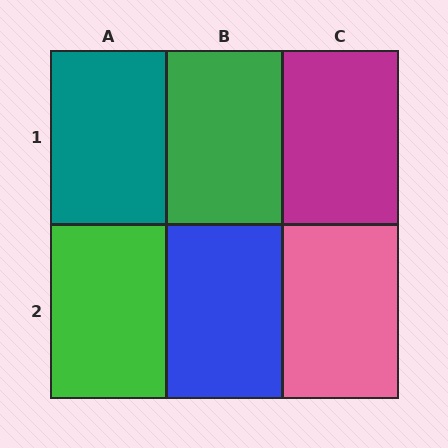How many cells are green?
2 cells are green.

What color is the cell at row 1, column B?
Green.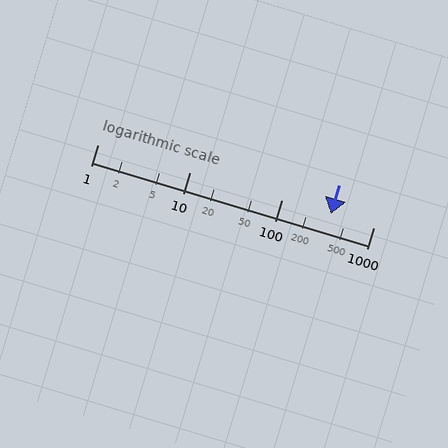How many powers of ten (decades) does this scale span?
The scale spans 3 decades, from 1 to 1000.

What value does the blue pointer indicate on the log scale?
The pointer indicates approximately 340.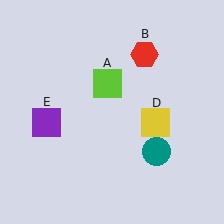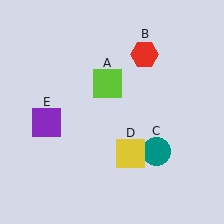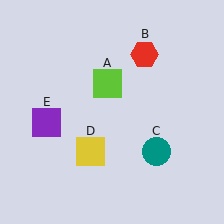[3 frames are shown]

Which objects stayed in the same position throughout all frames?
Lime square (object A) and red hexagon (object B) and teal circle (object C) and purple square (object E) remained stationary.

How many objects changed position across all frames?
1 object changed position: yellow square (object D).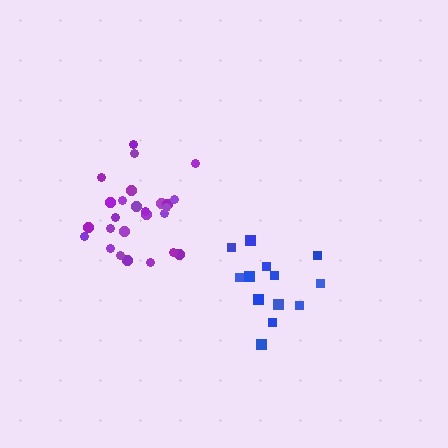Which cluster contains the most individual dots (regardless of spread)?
Purple (27).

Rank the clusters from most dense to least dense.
purple, blue.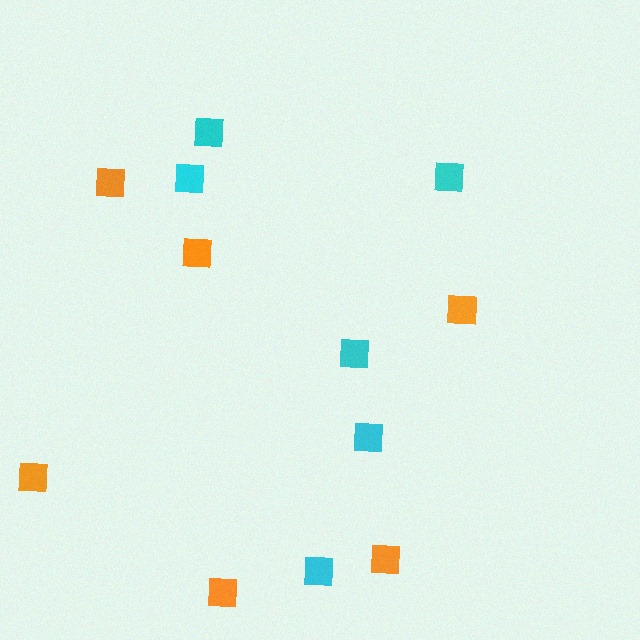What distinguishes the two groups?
There are 2 groups: one group of cyan squares (6) and one group of orange squares (6).